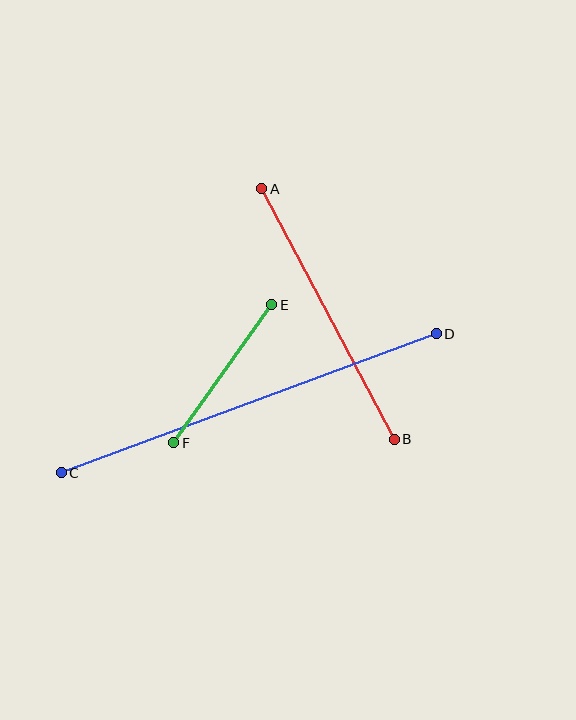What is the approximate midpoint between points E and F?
The midpoint is at approximately (223, 374) pixels.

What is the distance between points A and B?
The distance is approximately 283 pixels.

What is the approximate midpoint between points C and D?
The midpoint is at approximately (249, 403) pixels.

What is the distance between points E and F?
The distance is approximately 169 pixels.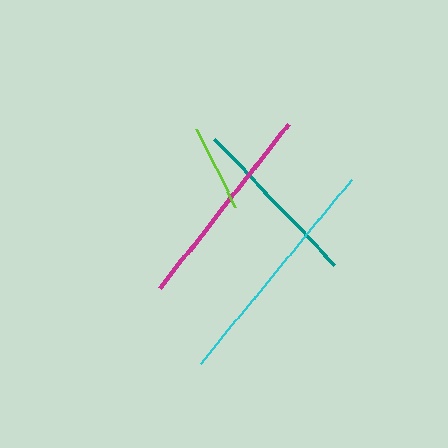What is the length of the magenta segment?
The magenta segment is approximately 209 pixels long.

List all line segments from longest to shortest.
From longest to shortest: cyan, magenta, teal, lime.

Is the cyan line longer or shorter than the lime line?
The cyan line is longer than the lime line.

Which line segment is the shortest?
The lime line is the shortest at approximately 88 pixels.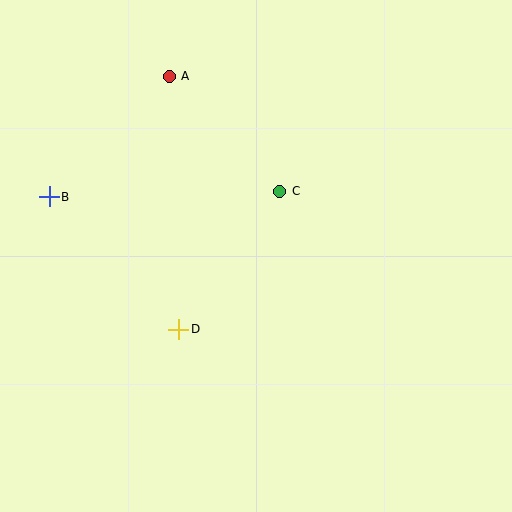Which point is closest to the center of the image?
Point C at (280, 191) is closest to the center.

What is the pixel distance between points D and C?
The distance between D and C is 171 pixels.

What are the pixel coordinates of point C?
Point C is at (280, 191).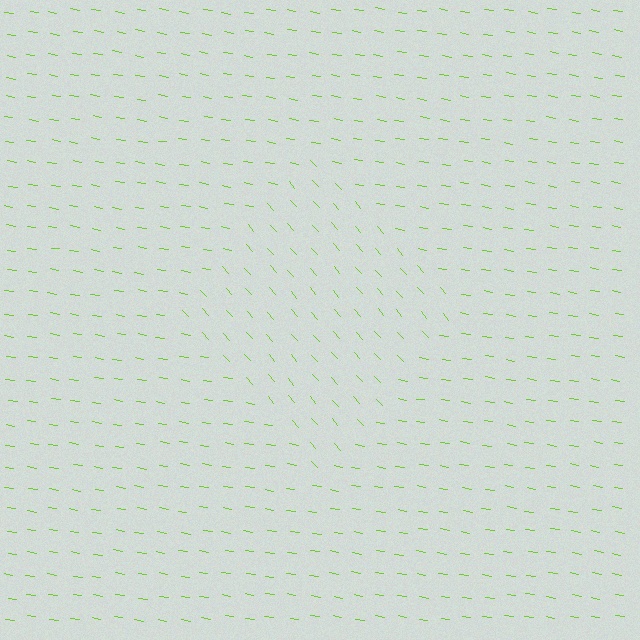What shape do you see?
I see a diamond.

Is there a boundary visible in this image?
Yes, there is a texture boundary formed by a change in line orientation.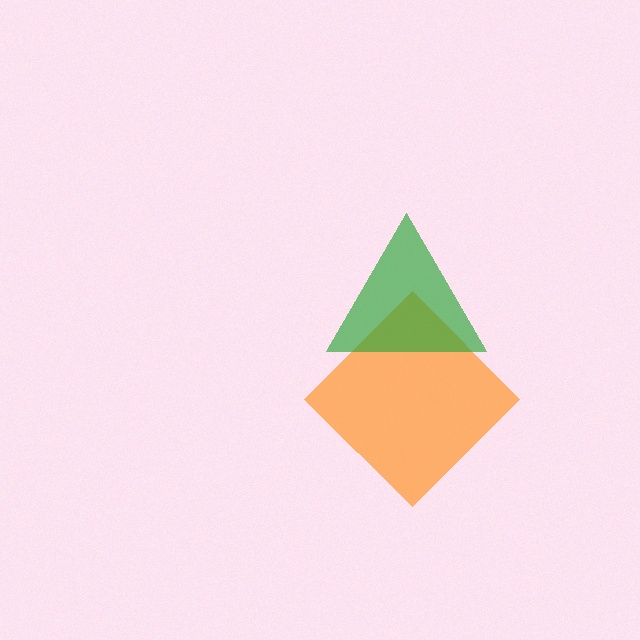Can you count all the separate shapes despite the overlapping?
Yes, there are 2 separate shapes.